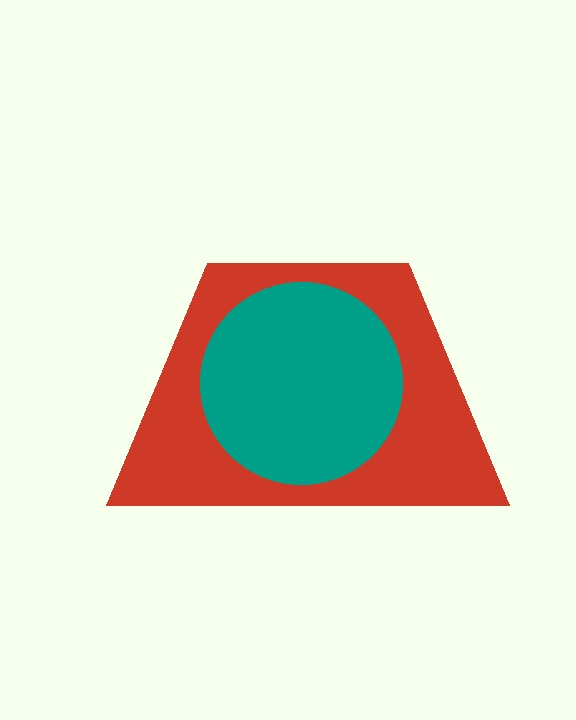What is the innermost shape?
The teal circle.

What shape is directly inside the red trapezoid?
The teal circle.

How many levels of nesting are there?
2.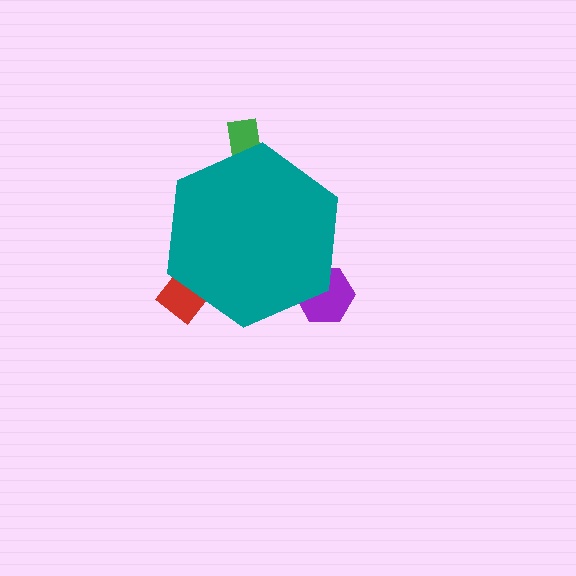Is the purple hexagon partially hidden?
Yes, the purple hexagon is partially hidden behind the teal hexagon.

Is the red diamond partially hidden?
Yes, the red diamond is partially hidden behind the teal hexagon.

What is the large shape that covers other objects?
A teal hexagon.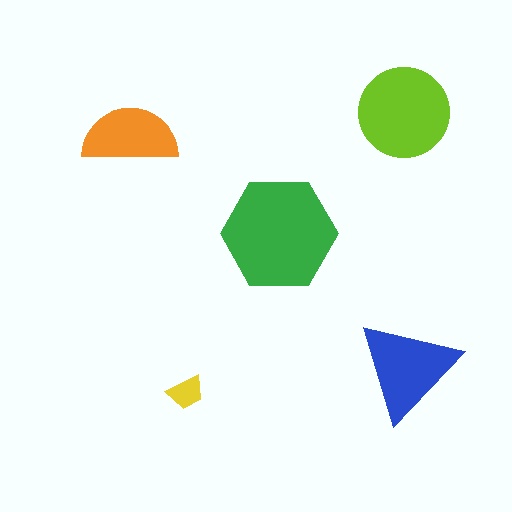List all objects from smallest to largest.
The yellow trapezoid, the orange semicircle, the blue triangle, the lime circle, the green hexagon.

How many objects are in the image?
There are 5 objects in the image.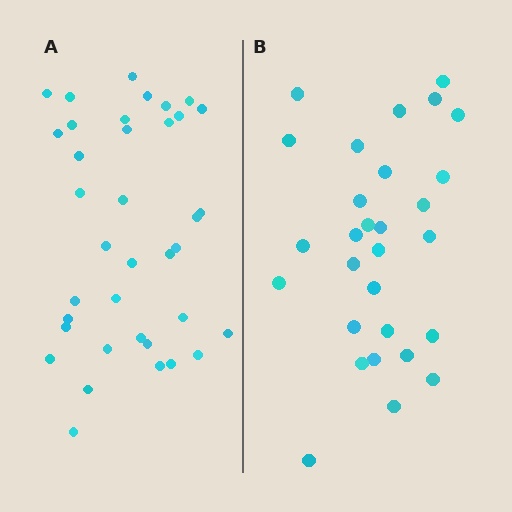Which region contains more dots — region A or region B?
Region A (the left region) has more dots.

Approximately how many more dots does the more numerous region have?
Region A has roughly 8 or so more dots than region B.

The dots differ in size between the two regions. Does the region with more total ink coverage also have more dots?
No. Region B has more total ink coverage because its dots are larger, but region A actually contains more individual dots. Total area can be misleading — the number of items is what matters here.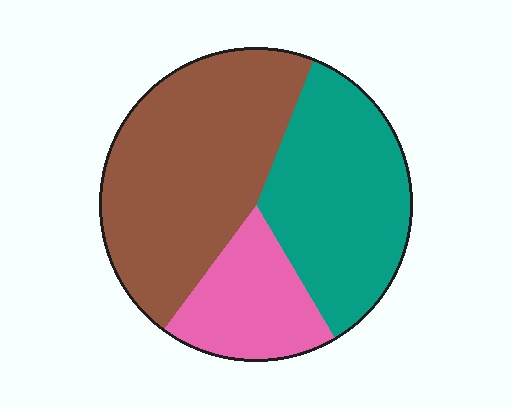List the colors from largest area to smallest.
From largest to smallest: brown, teal, pink.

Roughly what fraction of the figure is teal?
Teal takes up about one third (1/3) of the figure.